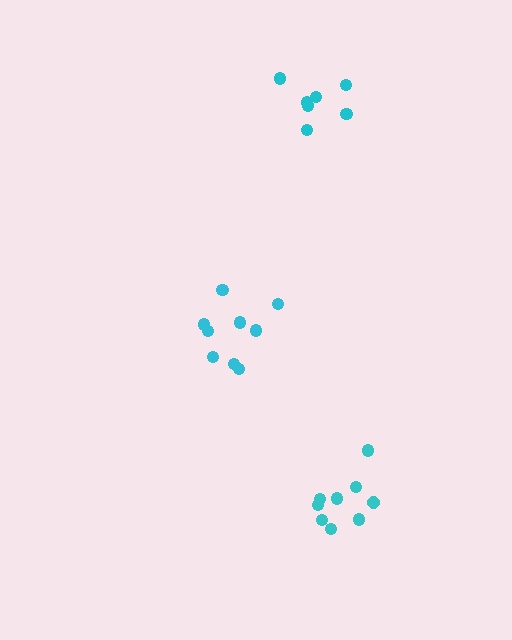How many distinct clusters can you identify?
There are 3 distinct clusters.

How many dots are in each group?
Group 1: 9 dots, Group 2: 7 dots, Group 3: 9 dots (25 total).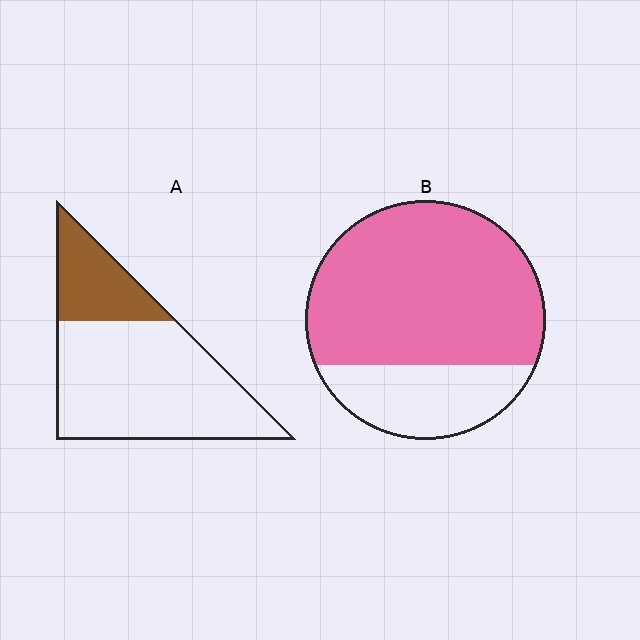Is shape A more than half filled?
No.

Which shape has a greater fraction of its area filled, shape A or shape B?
Shape B.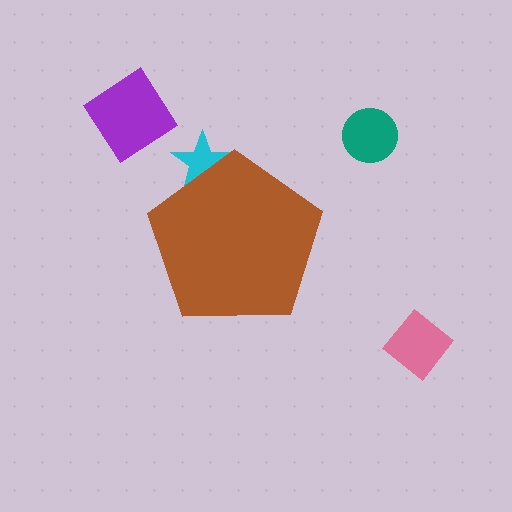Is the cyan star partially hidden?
Yes, the cyan star is partially hidden behind the brown pentagon.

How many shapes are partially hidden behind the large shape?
1 shape is partially hidden.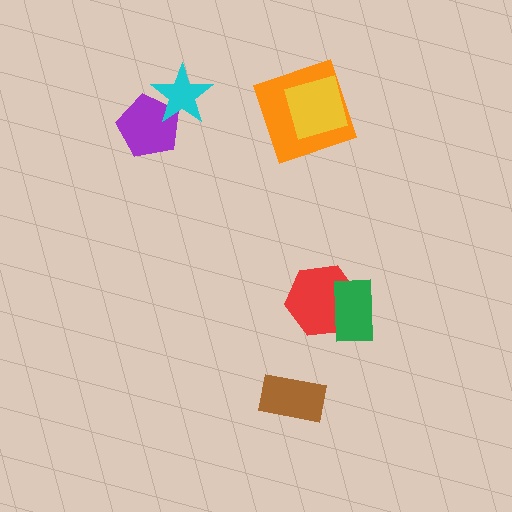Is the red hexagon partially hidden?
Yes, it is partially covered by another shape.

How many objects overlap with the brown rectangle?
0 objects overlap with the brown rectangle.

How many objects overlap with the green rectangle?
1 object overlaps with the green rectangle.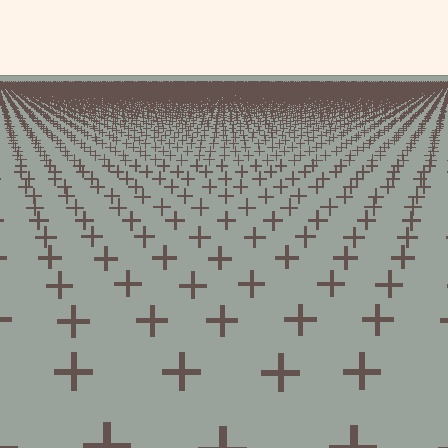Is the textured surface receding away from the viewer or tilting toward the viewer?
The surface is receding away from the viewer. Texture elements get smaller and denser toward the top.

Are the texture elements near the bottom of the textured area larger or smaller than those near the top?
Larger. Near the bottom, elements are closer to the viewer and appear at a bigger on-screen size.